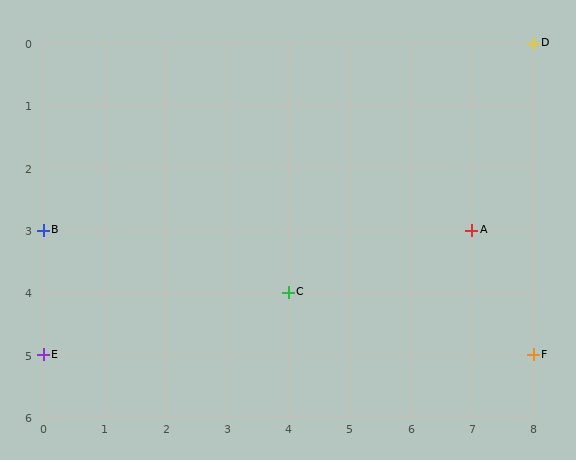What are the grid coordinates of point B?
Point B is at grid coordinates (0, 3).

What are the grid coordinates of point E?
Point E is at grid coordinates (0, 5).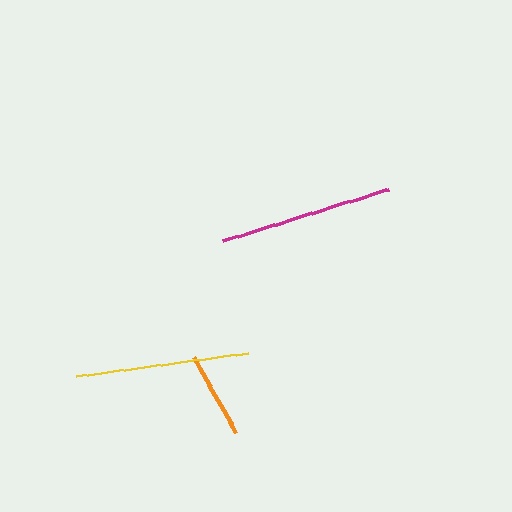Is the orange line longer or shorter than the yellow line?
The yellow line is longer than the orange line.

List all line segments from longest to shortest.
From longest to shortest: yellow, magenta, orange.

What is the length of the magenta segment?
The magenta segment is approximately 174 pixels long.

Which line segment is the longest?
The yellow line is the longest at approximately 174 pixels.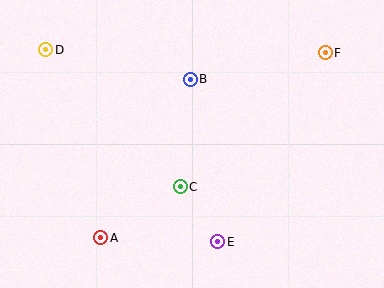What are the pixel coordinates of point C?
Point C is at (180, 187).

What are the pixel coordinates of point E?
Point E is at (218, 242).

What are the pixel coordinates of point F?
Point F is at (325, 53).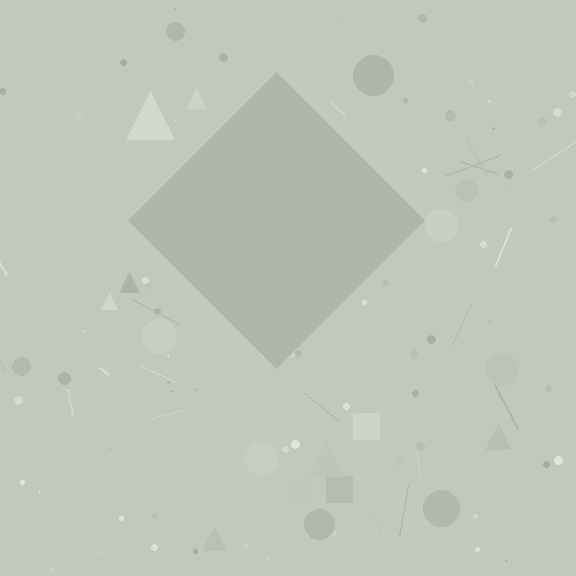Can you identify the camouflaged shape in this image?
The camouflaged shape is a diamond.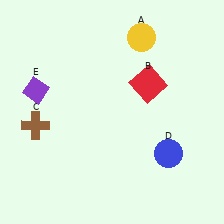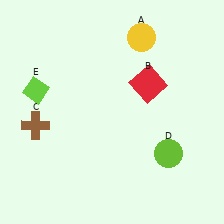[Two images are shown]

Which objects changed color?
D changed from blue to lime. E changed from purple to lime.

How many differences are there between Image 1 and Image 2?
There are 2 differences between the two images.